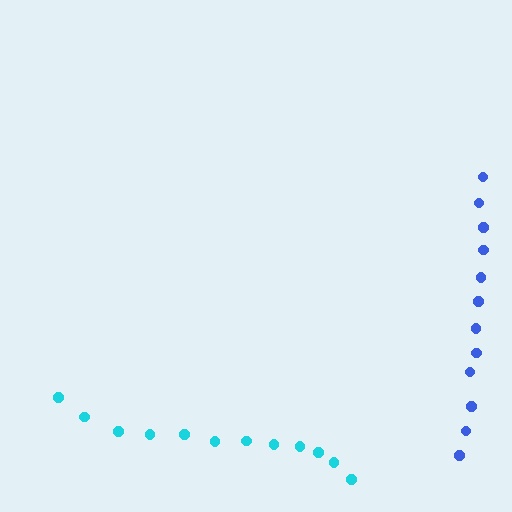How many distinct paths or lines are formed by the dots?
There are 2 distinct paths.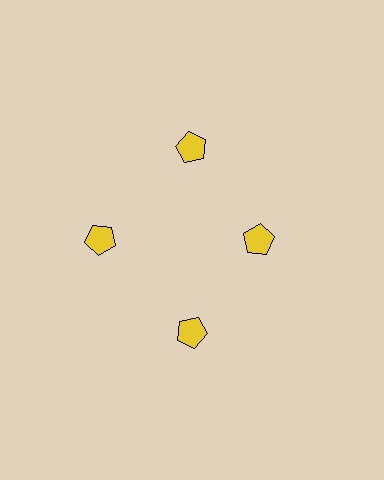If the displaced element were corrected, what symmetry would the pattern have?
It would have 4-fold rotational symmetry — the pattern would map onto itself every 90 degrees.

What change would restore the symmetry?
The symmetry would be restored by moving it outward, back onto the ring so that all 4 pentagons sit at equal angles and equal distance from the center.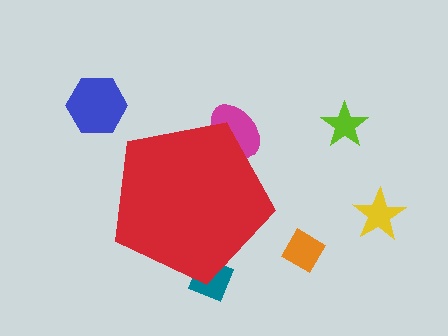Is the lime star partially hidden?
No, the lime star is fully visible.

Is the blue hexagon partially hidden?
No, the blue hexagon is fully visible.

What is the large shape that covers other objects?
A red pentagon.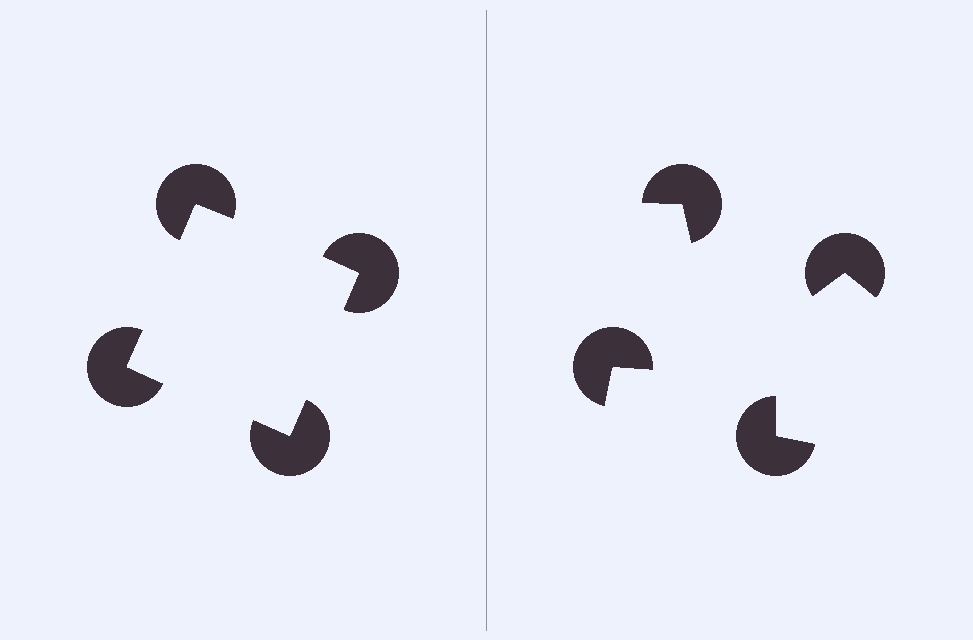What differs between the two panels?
The pac-man discs are positioned identically on both sides; only the wedge orientations differ. On the left they align to a square; on the right they are misaligned.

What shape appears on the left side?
An illusory square.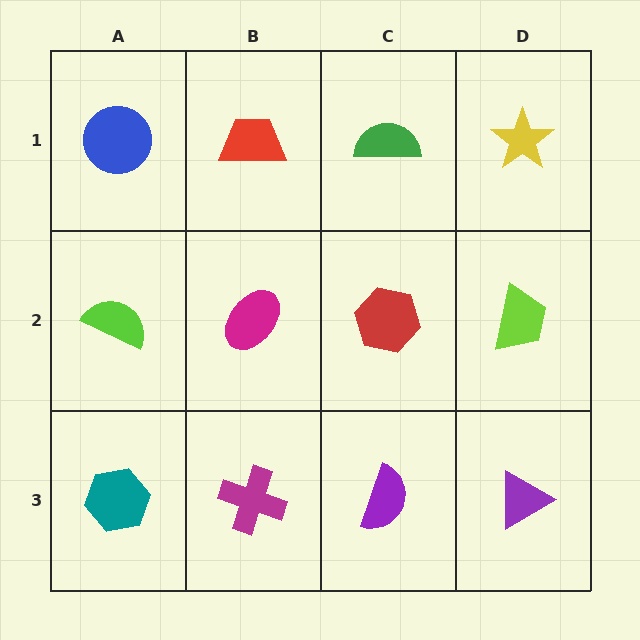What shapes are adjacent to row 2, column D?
A yellow star (row 1, column D), a purple triangle (row 3, column D), a red hexagon (row 2, column C).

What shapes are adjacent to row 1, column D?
A lime trapezoid (row 2, column D), a green semicircle (row 1, column C).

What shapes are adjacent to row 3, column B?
A magenta ellipse (row 2, column B), a teal hexagon (row 3, column A), a purple semicircle (row 3, column C).